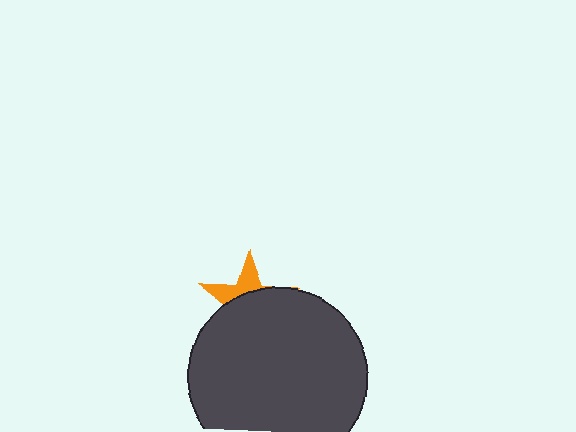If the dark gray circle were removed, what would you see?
You would see the complete orange star.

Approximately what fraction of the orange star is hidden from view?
Roughly 68% of the orange star is hidden behind the dark gray circle.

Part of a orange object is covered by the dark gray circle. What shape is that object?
It is a star.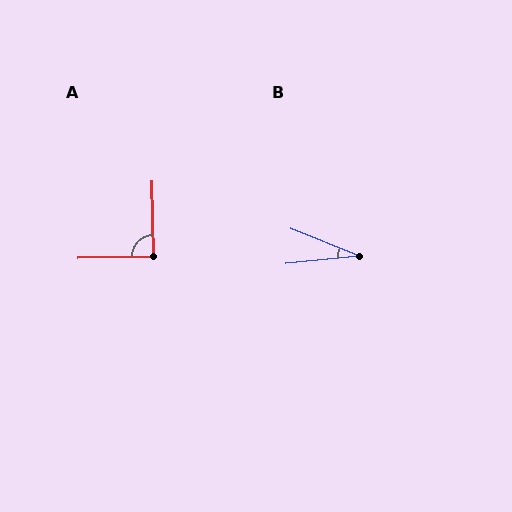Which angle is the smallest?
B, at approximately 28 degrees.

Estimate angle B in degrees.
Approximately 28 degrees.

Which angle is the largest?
A, at approximately 90 degrees.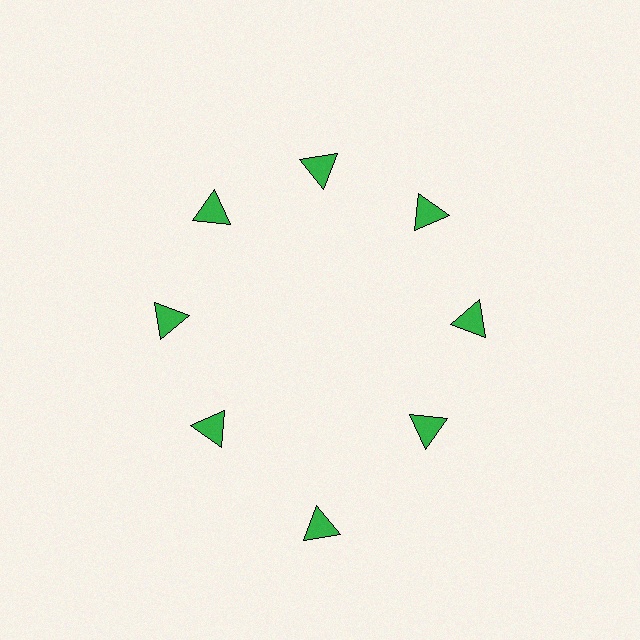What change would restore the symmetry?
The symmetry would be restored by moving it inward, back onto the ring so that all 8 triangles sit at equal angles and equal distance from the center.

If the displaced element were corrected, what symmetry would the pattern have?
It would have 8-fold rotational symmetry — the pattern would map onto itself every 45 degrees.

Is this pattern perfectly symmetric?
No. The 8 green triangles are arranged in a ring, but one element near the 6 o'clock position is pushed outward from the center, breaking the 8-fold rotational symmetry.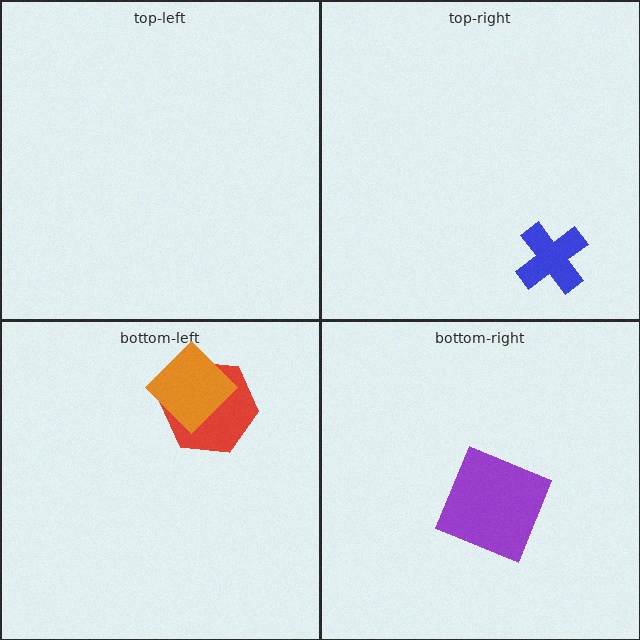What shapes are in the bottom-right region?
The purple square.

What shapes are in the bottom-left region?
The red hexagon, the orange diamond.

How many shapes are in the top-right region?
1.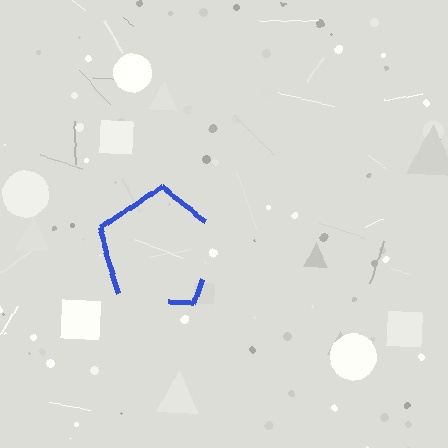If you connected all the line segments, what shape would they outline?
They would outline a pentagon.